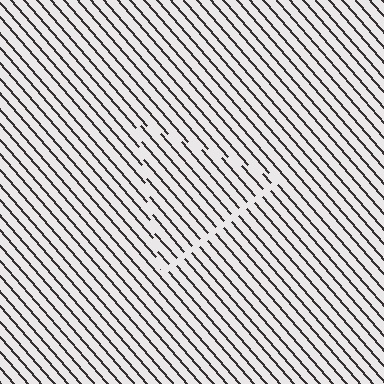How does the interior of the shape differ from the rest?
The interior of the shape contains the same grating, shifted by half a period — the contour is defined by the phase discontinuity where line-ends from the inner and outer gratings abut.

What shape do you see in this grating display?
An illusory triangle. The interior of the shape contains the same grating, shifted by half a period — the contour is defined by the phase discontinuity where line-ends from the inner and outer gratings abut.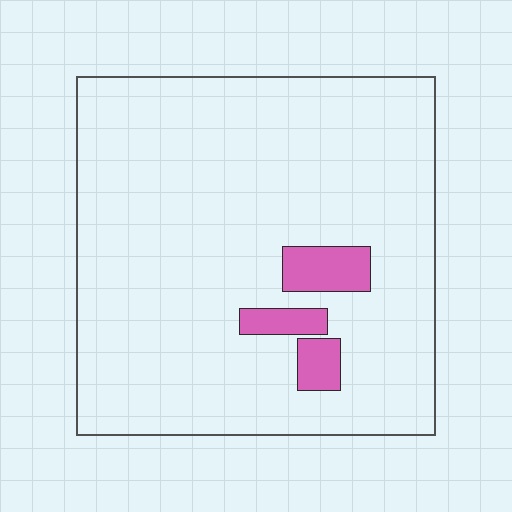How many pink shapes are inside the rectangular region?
3.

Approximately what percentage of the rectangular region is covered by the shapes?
Approximately 5%.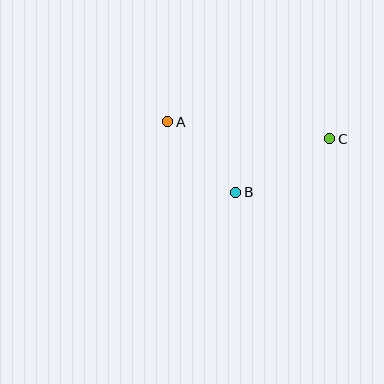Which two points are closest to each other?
Points A and B are closest to each other.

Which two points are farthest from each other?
Points A and C are farthest from each other.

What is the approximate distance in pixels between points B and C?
The distance between B and C is approximately 108 pixels.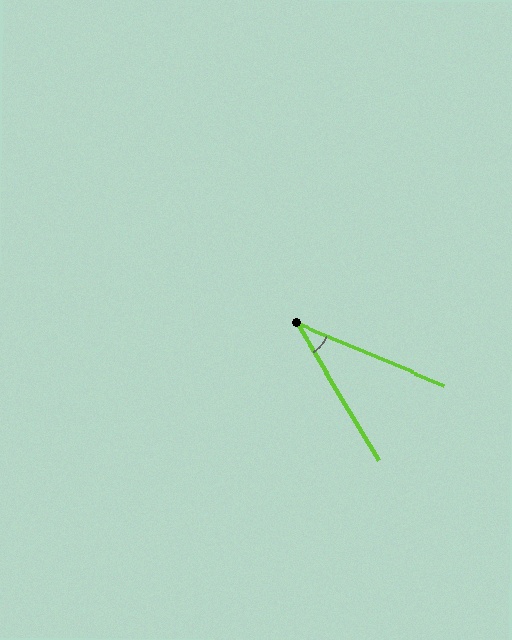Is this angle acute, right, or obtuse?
It is acute.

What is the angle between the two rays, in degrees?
Approximately 36 degrees.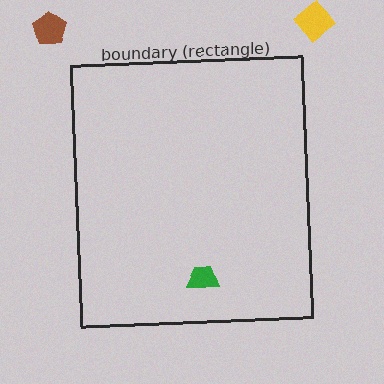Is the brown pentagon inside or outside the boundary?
Outside.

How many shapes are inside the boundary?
1 inside, 2 outside.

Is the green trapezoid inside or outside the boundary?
Inside.